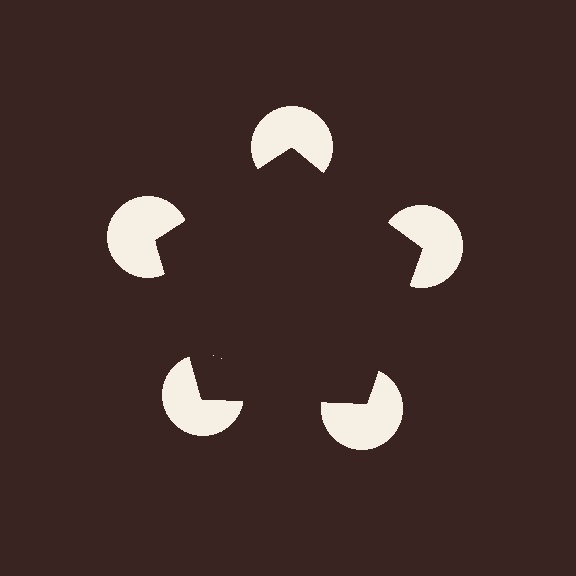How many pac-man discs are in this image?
There are 5 — one at each vertex of the illusory pentagon.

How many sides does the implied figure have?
5 sides.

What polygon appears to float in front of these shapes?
An illusory pentagon — its edges are inferred from the aligned wedge cuts in the pac-man discs, not physically drawn.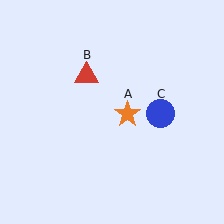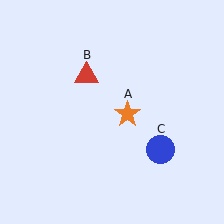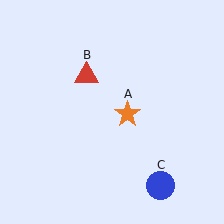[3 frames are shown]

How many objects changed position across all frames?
1 object changed position: blue circle (object C).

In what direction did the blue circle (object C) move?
The blue circle (object C) moved down.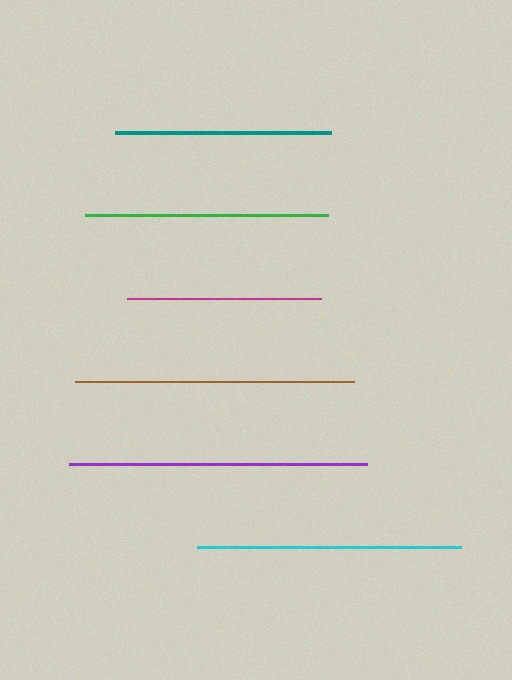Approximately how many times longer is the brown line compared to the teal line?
The brown line is approximately 1.3 times the length of the teal line.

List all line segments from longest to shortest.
From longest to shortest: purple, brown, cyan, green, teal, magenta.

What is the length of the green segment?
The green segment is approximately 243 pixels long.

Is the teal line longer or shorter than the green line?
The green line is longer than the teal line.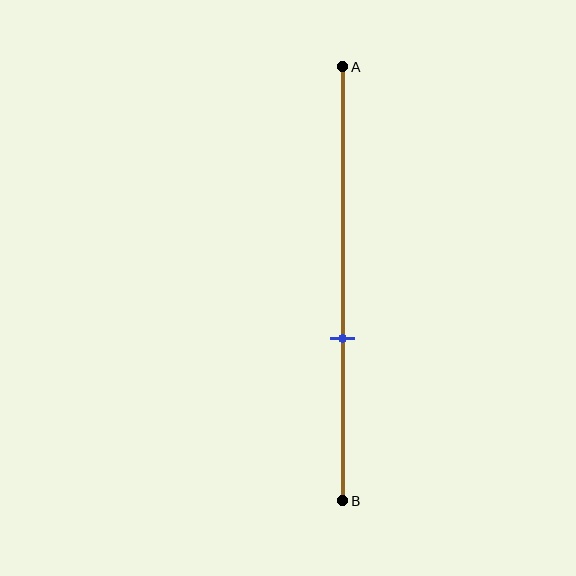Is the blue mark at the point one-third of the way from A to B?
No, the mark is at about 65% from A, not at the 33% one-third point.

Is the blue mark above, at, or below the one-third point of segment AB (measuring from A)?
The blue mark is below the one-third point of segment AB.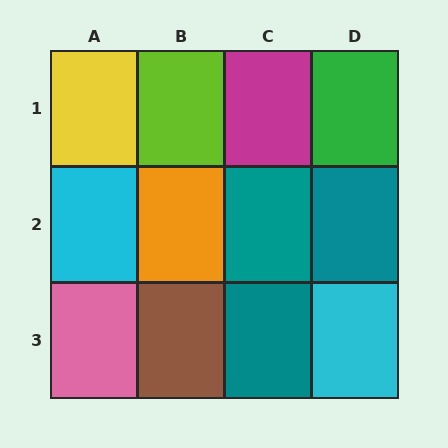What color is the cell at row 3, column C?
Teal.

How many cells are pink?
1 cell is pink.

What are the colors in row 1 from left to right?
Yellow, lime, magenta, green.